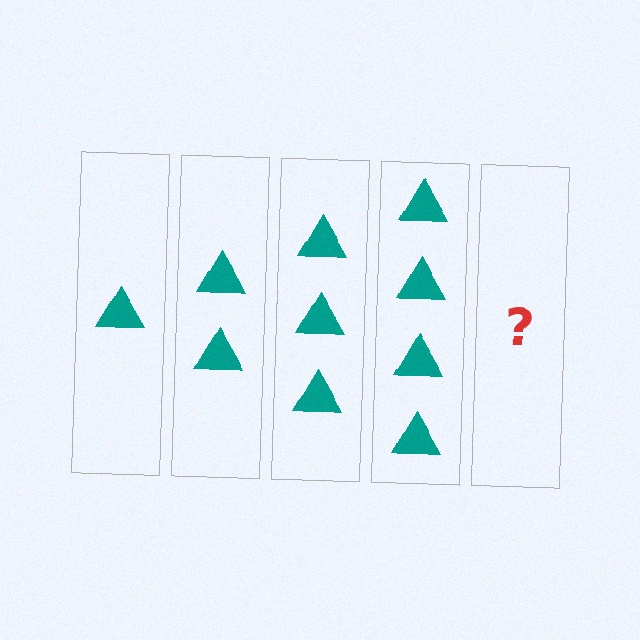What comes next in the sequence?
The next element should be 5 triangles.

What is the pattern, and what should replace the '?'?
The pattern is that each step adds one more triangle. The '?' should be 5 triangles.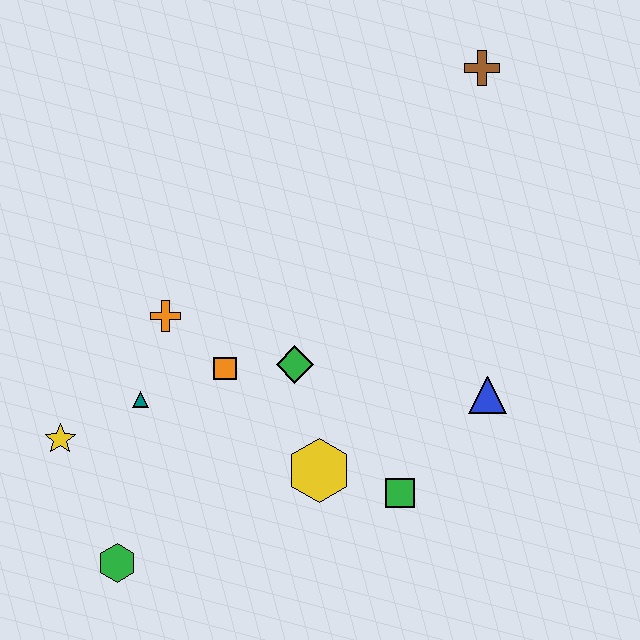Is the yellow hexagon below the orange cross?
Yes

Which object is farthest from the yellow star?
The brown cross is farthest from the yellow star.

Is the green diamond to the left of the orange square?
No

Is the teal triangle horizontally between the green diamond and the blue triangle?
No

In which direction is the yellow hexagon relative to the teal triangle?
The yellow hexagon is to the right of the teal triangle.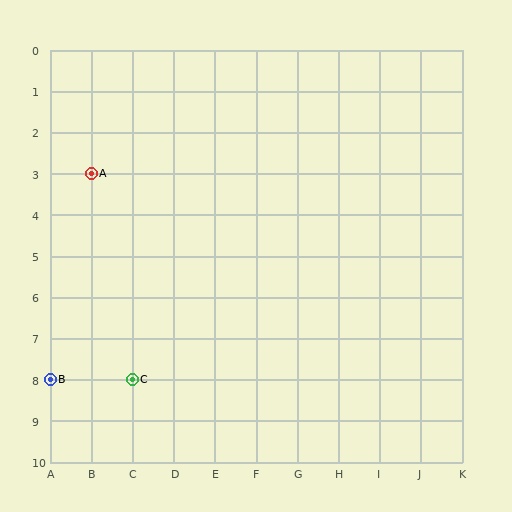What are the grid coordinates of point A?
Point A is at grid coordinates (B, 3).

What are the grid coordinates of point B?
Point B is at grid coordinates (A, 8).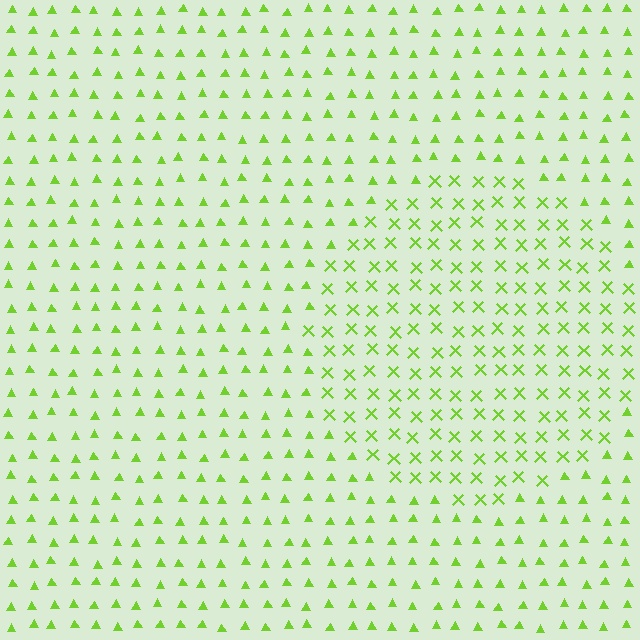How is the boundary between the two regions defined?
The boundary is defined by a change in element shape: X marks inside vs. triangles outside. All elements share the same color and spacing.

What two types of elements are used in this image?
The image uses X marks inside the circle region and triangles outside it.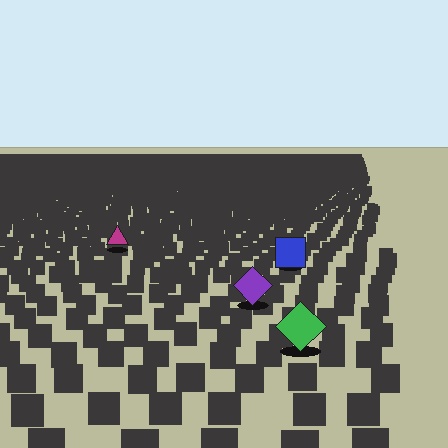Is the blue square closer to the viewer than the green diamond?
No. The green diamond is closer — you can tell from the texture gradient: the ground texture is coarser near it.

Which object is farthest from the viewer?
The magenta triangle is farthest from the viewer. It appears smaller and the ground texture around it is denser.